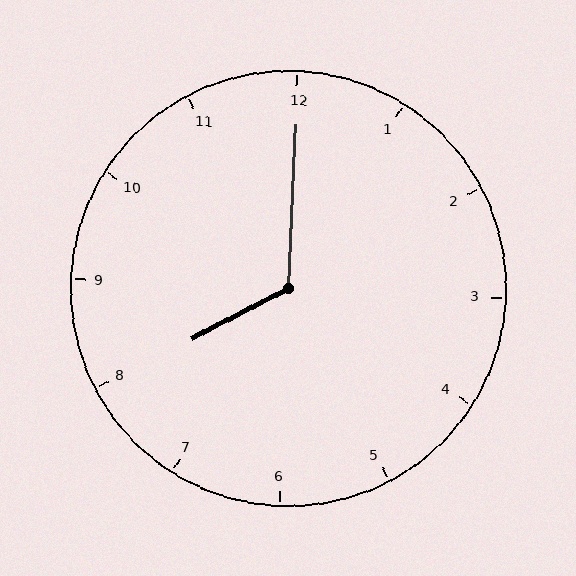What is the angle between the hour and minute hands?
Approximately 120 degrees.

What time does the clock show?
8:00.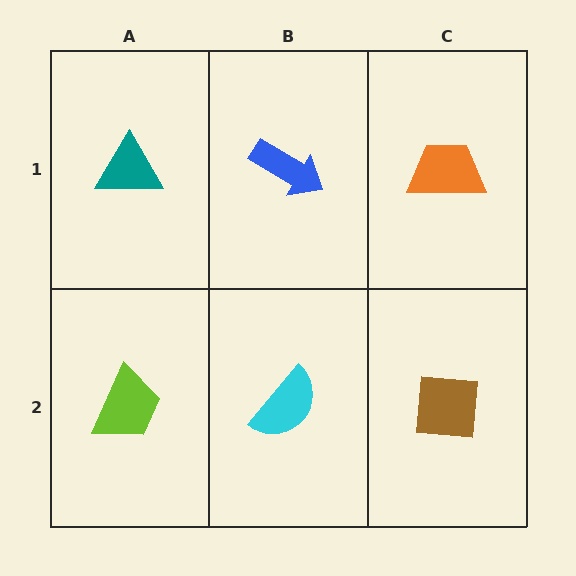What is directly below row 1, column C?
A brown square.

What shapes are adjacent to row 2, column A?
A teal triangle (row 1, column A), a cyan semicircle (row 2, column B).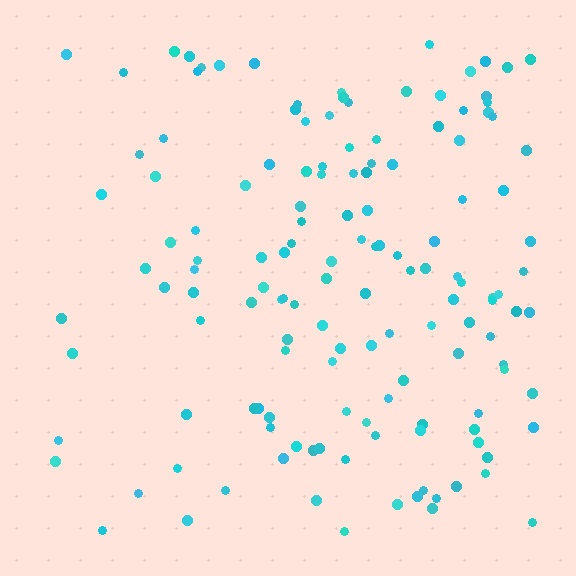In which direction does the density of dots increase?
From left to right, with the right side densest.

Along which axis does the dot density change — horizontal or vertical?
Horizontal.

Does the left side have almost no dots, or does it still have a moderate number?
Still a moderate number, just noticeably fewer than the right.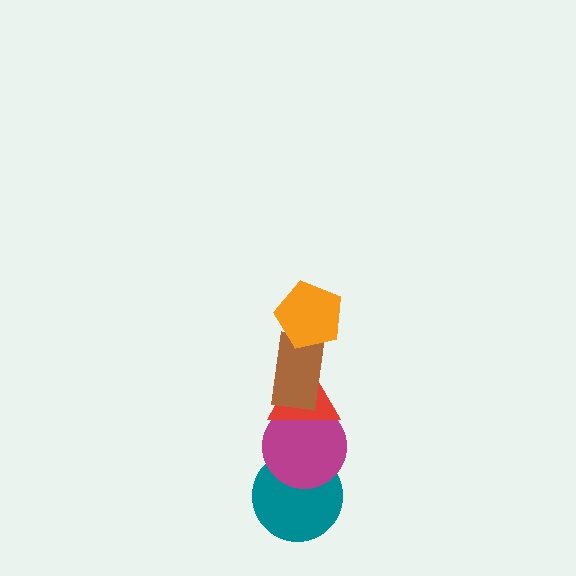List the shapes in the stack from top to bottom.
From top to bottom: the orange pentagon, the brown rectangle, the red triangle, the magenta circle, the teal circle.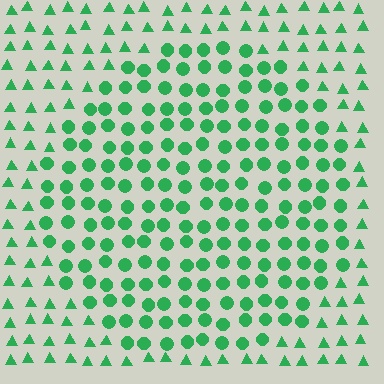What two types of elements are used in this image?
The image uses circles inside the circle region and triangles outside it.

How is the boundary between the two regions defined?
The boundary is defined by a change in element shape: circles inside vs. triangles outside. All elements share the same color and spacing.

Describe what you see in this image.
The image is filled with small green elements arranged in a uniform grid. A circle-shaped region contains circles, while the surrounding area contains triangles. The boundary is defined purely by the change in element shape.